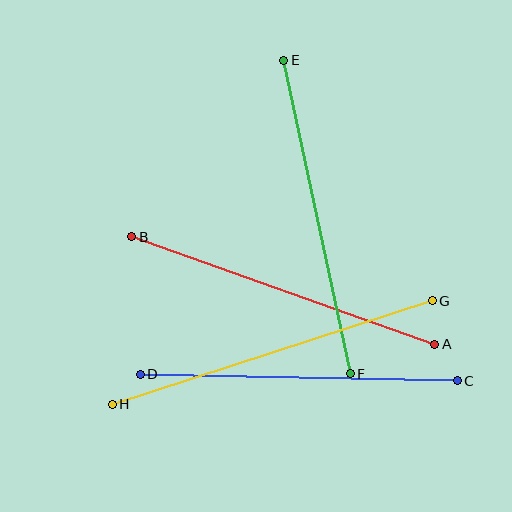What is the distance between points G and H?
The distance is approximately 336 pixels.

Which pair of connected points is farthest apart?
Points G and H are farthest apart.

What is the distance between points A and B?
The distance is approximately 322 pixels.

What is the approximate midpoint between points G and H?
The midpoint is at approximately (272, 353) pixels.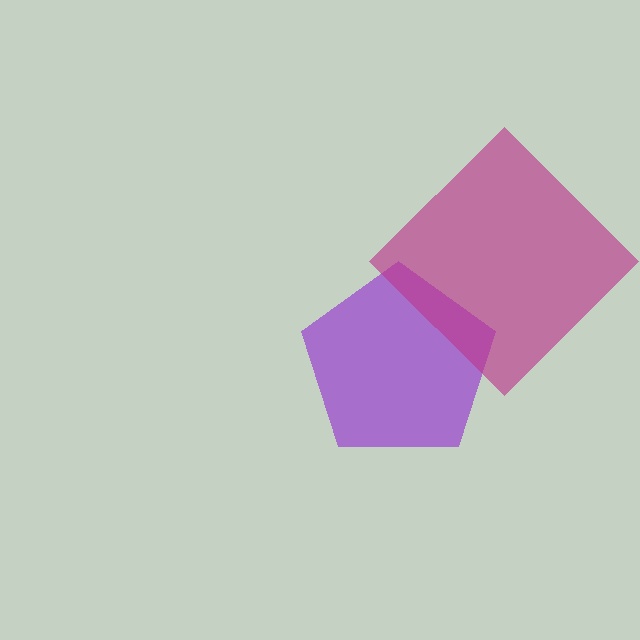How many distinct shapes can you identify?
There are 2 distinct shapes: a purple pentagon, a magenta diamond.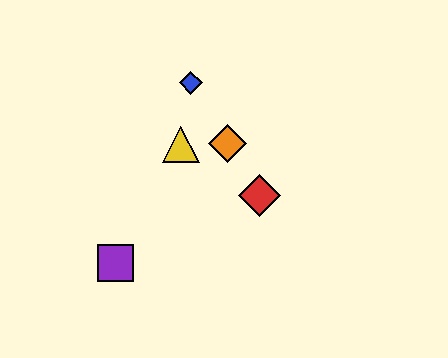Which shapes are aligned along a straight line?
The red diamond, the blue diamond, the green diamond, the orange diamond are aligned along a straight line.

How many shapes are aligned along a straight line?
4 shapes (the red diamond, the blue diamond, the green diamond, the orange diamond) are aligned along a straight line.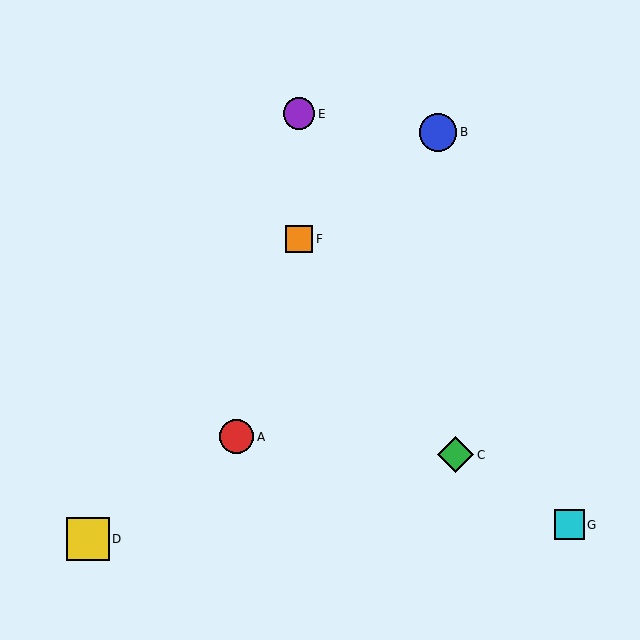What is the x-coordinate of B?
Object B is at x≈438.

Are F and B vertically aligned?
No, F is at x≈299 and B is at x≈438.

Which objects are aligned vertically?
Objects E, F are aligned vertically.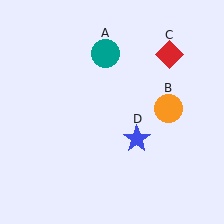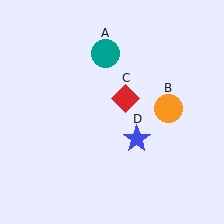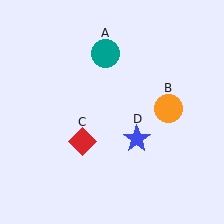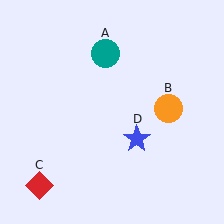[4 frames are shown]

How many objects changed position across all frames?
1 object changed position: red diamond (object C).